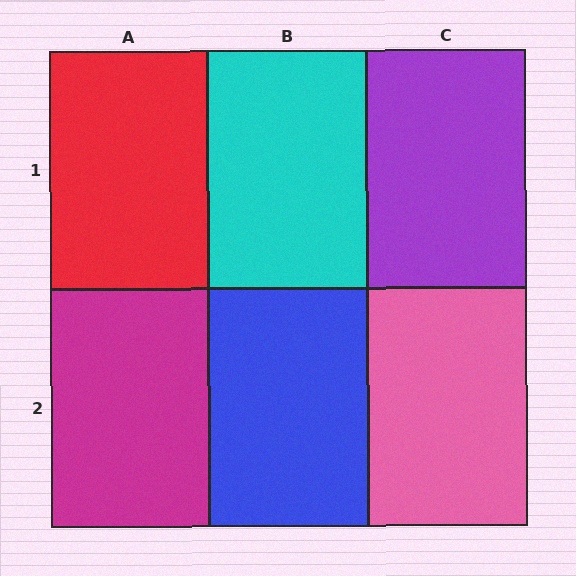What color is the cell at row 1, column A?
Red.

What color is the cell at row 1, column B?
Cyan.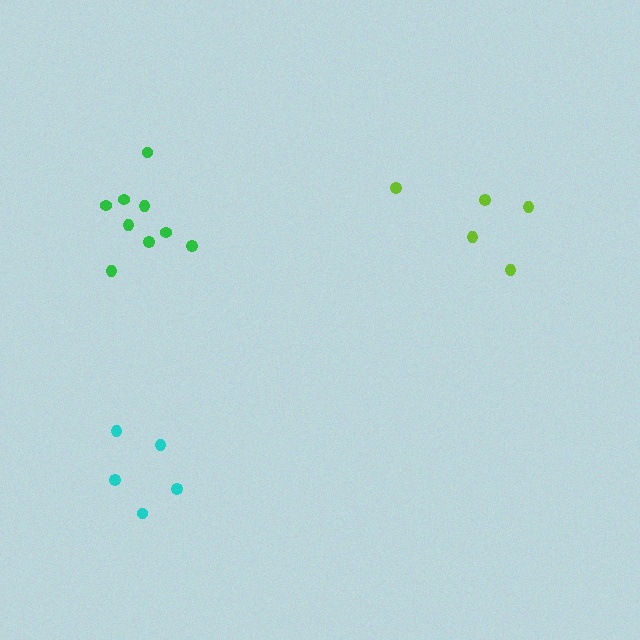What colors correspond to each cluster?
The clusters are colored: lime, cyan, green.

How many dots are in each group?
Group 1: 5 dots, Group 2: 5 dots, Group 3: 9 dots (19 total).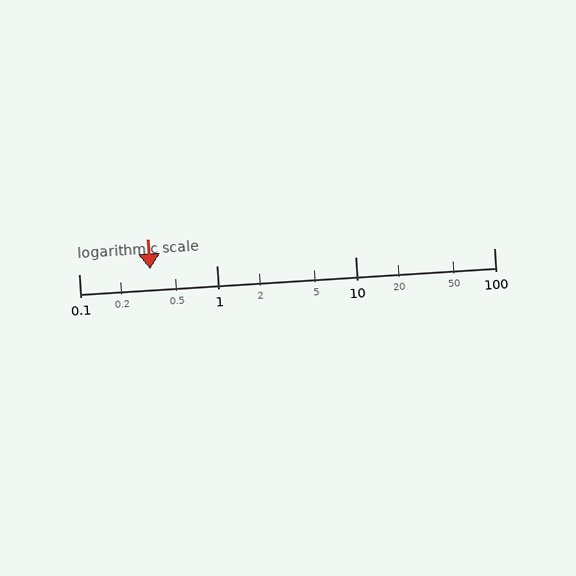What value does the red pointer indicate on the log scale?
The pointer indicates approximately 0.33.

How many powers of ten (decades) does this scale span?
The scale spans 3 decades, from 0.1 to 100.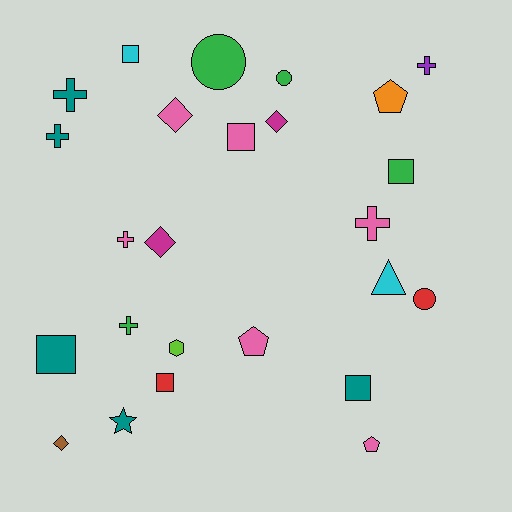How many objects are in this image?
There are 25 objects.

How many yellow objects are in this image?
There are no yellow objects.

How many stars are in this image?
There is 1 star.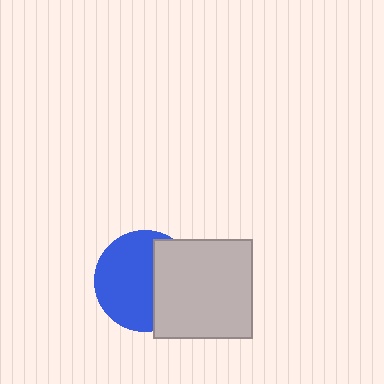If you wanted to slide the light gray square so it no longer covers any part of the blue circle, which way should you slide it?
Slide it right — that is the most direct way to separate the two shapes.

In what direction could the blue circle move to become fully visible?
The blue circle could move left. That would shift it out from behind the light gray square entirely.